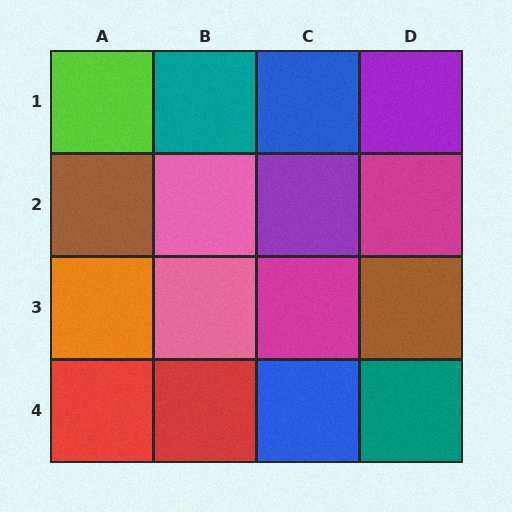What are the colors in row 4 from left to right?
Red, red, blue, teal.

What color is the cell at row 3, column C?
Magenta.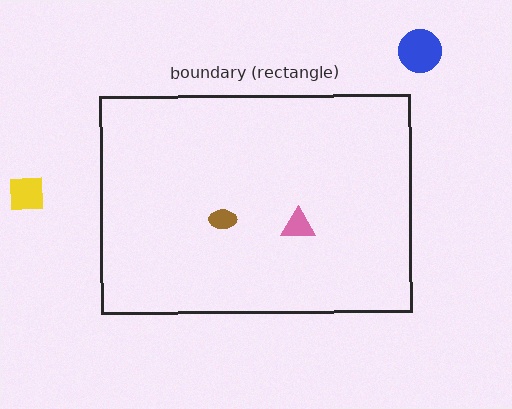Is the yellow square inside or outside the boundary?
Outside.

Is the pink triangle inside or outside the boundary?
Inside.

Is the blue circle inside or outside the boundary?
Outside.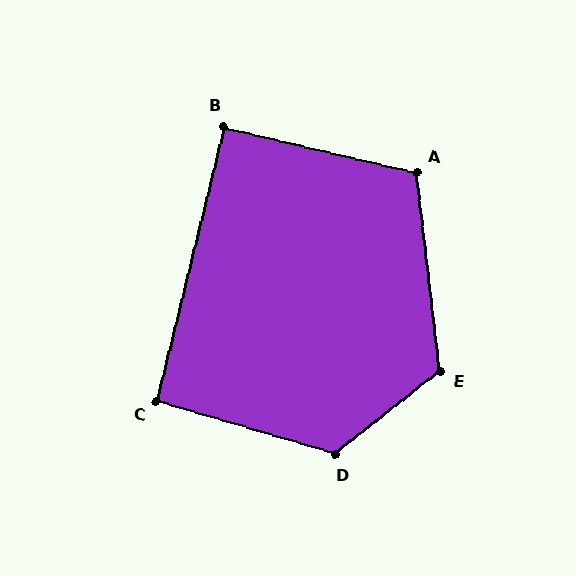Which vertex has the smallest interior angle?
B, at approximately 91 degrees.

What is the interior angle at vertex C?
Approximately 93 degrees (approximately right).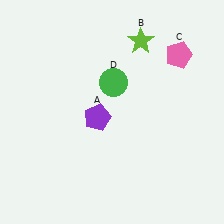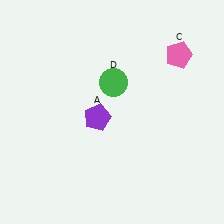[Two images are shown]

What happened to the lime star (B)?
The lime star (B) was removed in Image 2. It was in the top-right area of Image 1.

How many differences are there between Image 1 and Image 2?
There is 1 difference between the two images.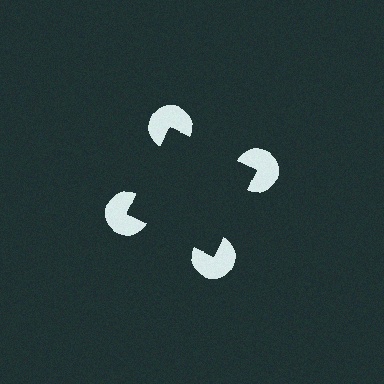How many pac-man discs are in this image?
There are 4 — one at each vertex of the illusory square.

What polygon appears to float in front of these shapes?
An illusory square — its edges are inferred from the aligned wedge cuts in the pac-man discs, not physically drawn.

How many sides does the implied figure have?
4 sides.